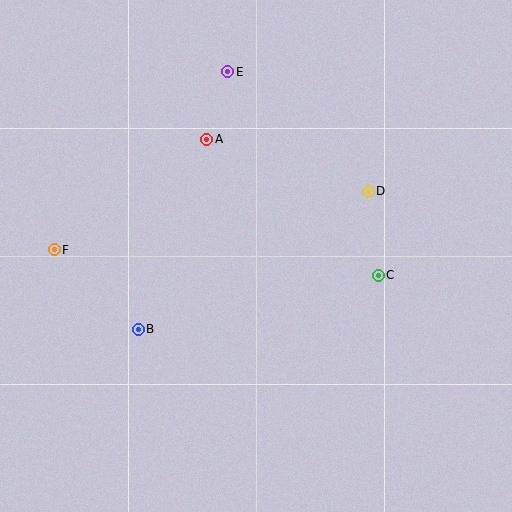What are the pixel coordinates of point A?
Point A is at (207, 139).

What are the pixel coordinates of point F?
Point F is at (54, 249).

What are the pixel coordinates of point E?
Point E is at (228, 72).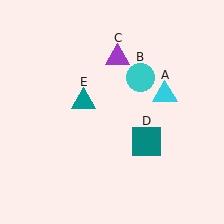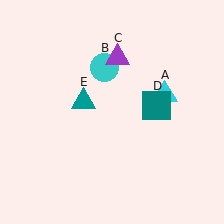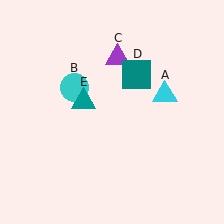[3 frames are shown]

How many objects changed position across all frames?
2 objects changed position: cyan circle (object B), teal square (object D).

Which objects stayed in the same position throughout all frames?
Cyan triangle (object A) and purple triangle (object C) and teal triangle (object E) remained stationary.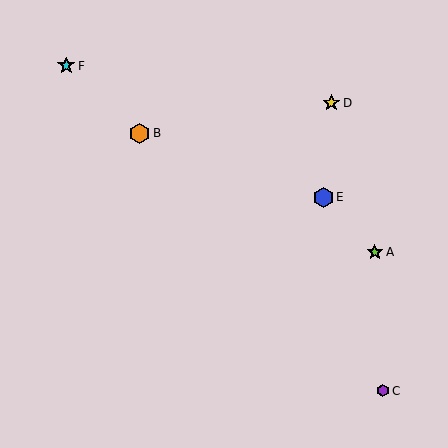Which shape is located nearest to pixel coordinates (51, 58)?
The cyan star (labeled F) at (66, 66) is nearest to that location.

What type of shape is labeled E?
Shape E is a blue hexagon.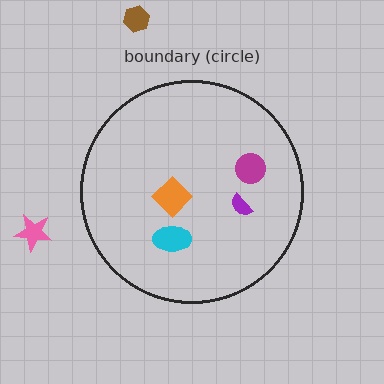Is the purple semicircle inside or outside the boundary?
Inside.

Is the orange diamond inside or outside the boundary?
Inside.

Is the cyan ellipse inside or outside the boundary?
Inside.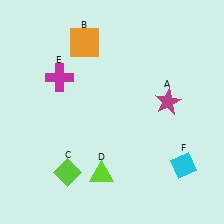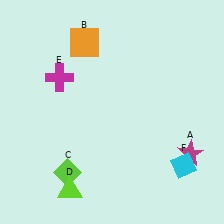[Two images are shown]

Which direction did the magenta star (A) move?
The magenta star (A) moved down.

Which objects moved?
The objects that moved are: the magenta star (A), the lime triangle (D).